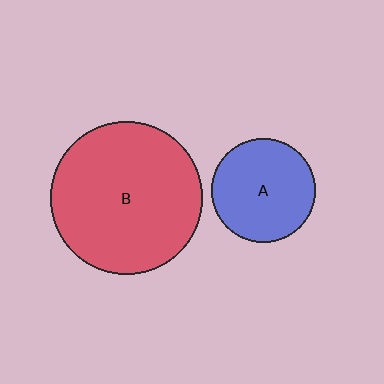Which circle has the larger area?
Circle B (red).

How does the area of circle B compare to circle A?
Approximately 2.2 times.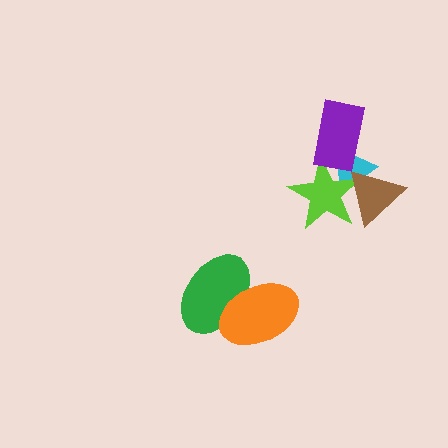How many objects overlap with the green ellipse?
1 object overlaps with the green ellipse.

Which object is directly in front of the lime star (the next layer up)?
The brown triangle is directly in front of the lime star.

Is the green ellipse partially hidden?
Yes, it is partially covered by another shape.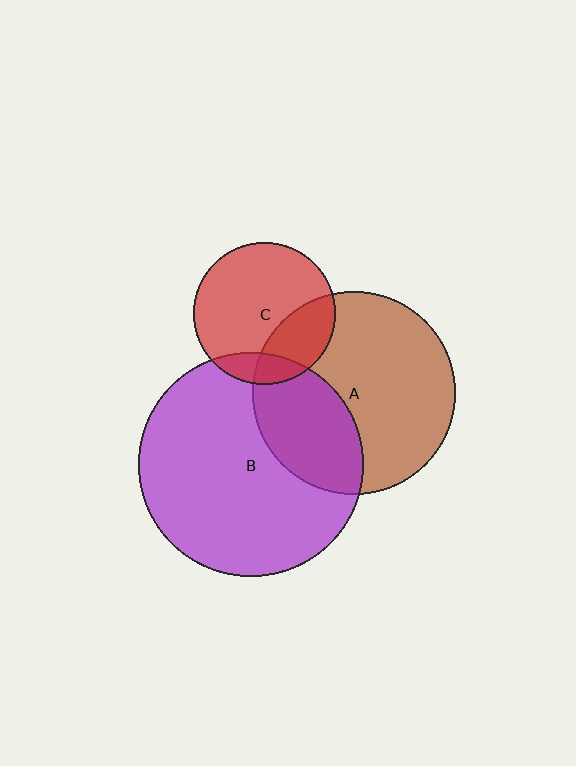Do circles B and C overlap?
Yes.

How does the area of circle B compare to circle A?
Approximately 1.2 times.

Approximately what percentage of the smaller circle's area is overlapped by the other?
Approximately 15%.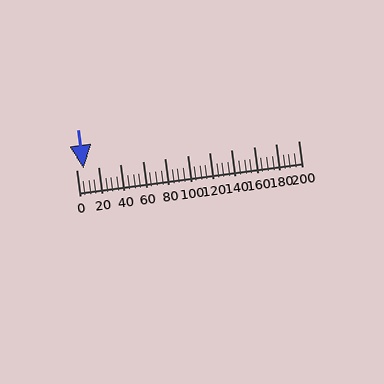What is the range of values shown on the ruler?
The ruler shows values from 0 to 200.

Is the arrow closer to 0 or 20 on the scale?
The arrow is closer to 0.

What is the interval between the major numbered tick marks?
The major tick marks are spaced 20 units apart.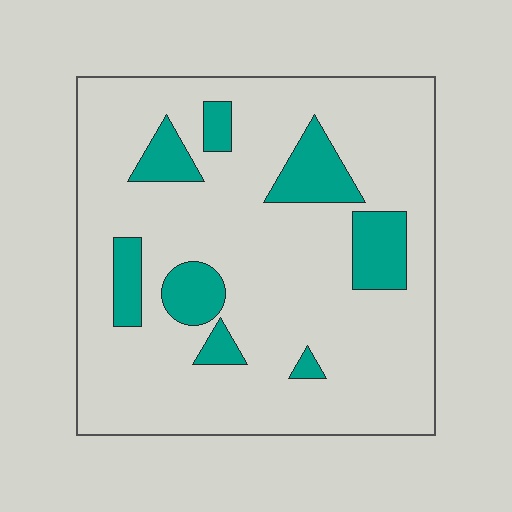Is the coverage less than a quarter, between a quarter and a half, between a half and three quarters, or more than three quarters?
Less than a quarter.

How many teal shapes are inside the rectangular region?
8.